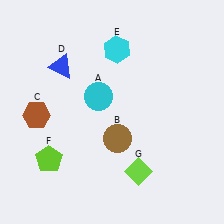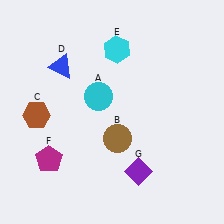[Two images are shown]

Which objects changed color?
F changed from lime to magenta. G changed from lime to purple.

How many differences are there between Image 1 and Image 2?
There are 2 differences between the two images.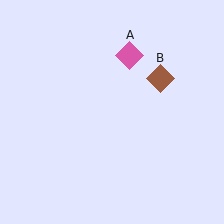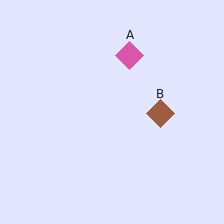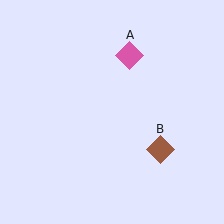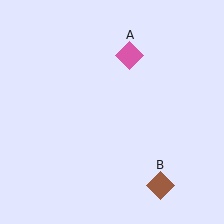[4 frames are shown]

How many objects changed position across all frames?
1 object changed position: brown diamond (object B).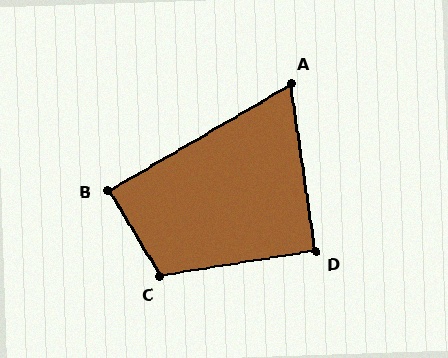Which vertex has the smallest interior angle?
A, at approximately 68 degrees.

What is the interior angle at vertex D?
Approximately 91 degrees (approximately right).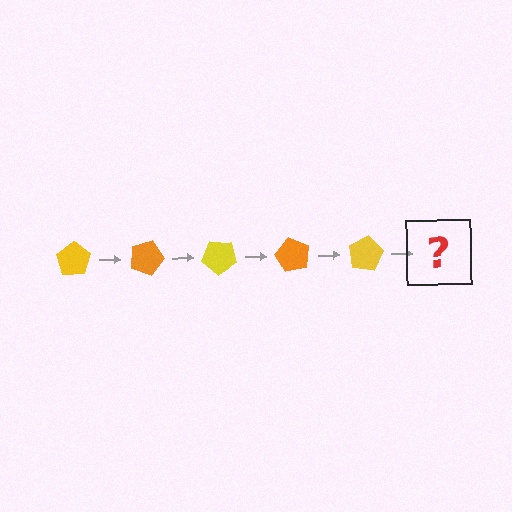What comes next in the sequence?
The next element should be an orange pentagon, rotated 100 degrees from the start.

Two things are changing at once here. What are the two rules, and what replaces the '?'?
The two rules are that it rotates 20 degrees each step and the color cycles through yellow and orange. The '?' should be an orange pentagon, rotated 100 degrees from the start.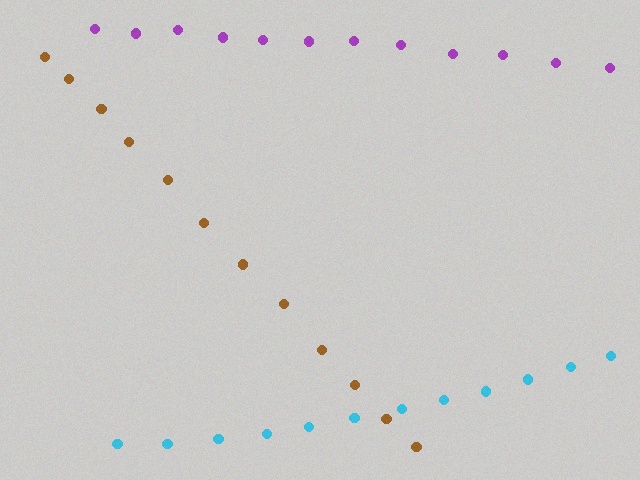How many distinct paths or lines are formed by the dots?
There are 3 distinct paths.